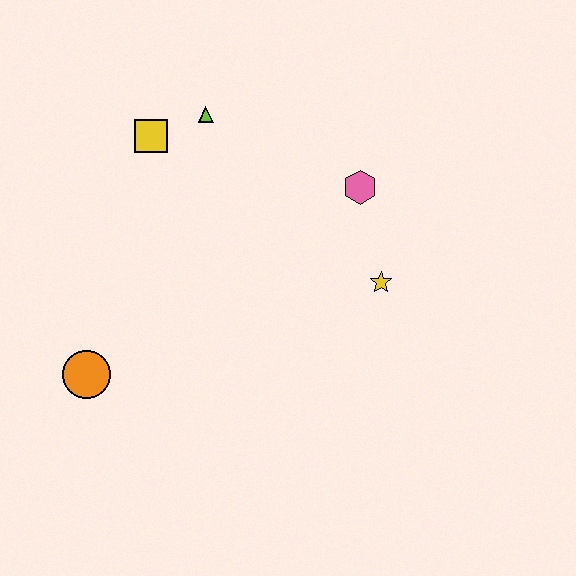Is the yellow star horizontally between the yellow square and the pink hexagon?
No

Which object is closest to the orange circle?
The yellow square is closest to the orange circle.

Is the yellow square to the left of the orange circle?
No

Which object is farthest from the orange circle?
The pink hexagon is farthest from the orange circle.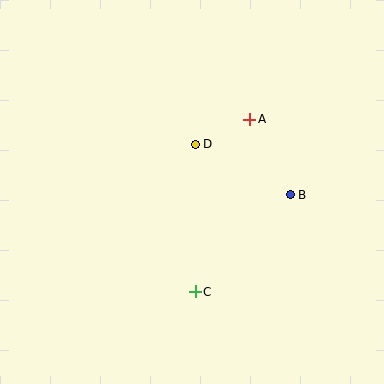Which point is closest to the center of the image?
Point D at (195, 144) is closest to the center.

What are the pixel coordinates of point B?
Point B is at (290, 195).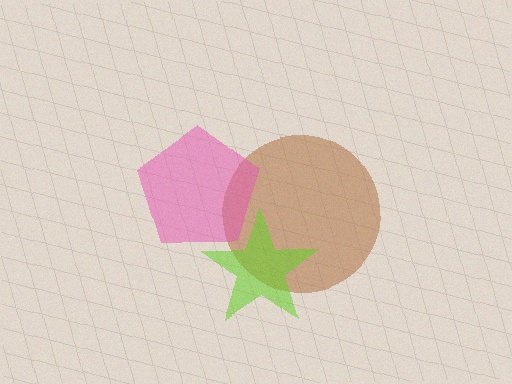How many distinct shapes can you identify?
There are 3 distinct shapes: a brown circle, a lime star, a pink pentagon.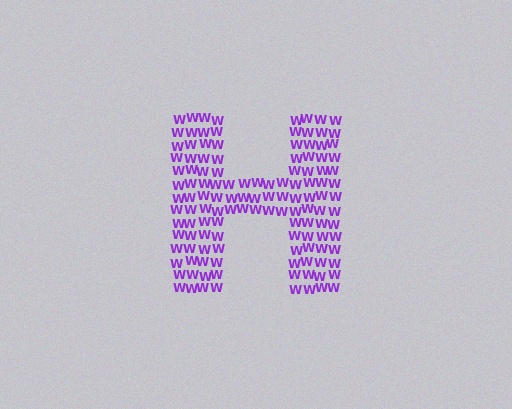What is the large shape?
The large shape is the letter H.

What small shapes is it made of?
It is made of small letter W's.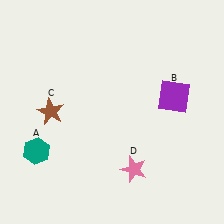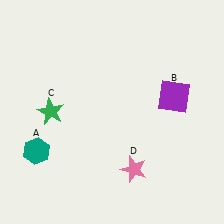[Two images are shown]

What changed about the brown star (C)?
In Image 1, C is brown. In Image 2, it changed to green.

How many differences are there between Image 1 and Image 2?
There is 1 difference between the two images.